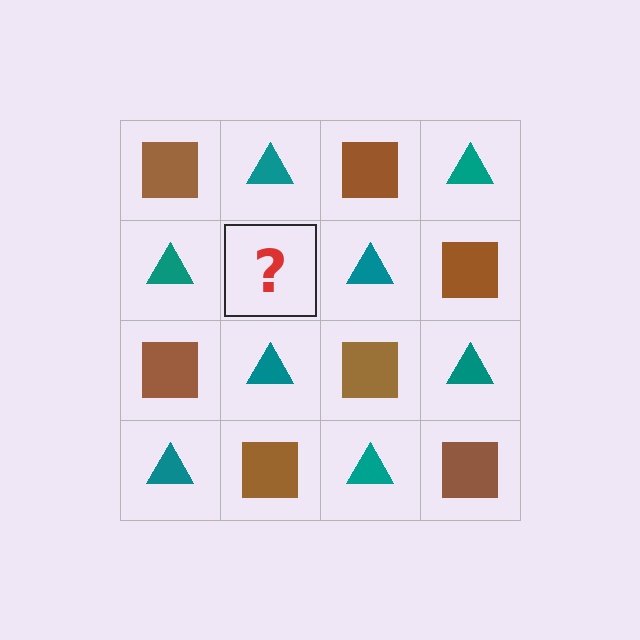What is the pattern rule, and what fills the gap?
The rule is that it alternates brown square and teal triangle in a checkerboard pattern. The gap should be filled with a brown square.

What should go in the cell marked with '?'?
The missing cell should contain a brown square.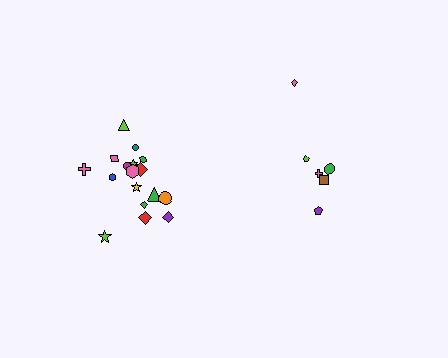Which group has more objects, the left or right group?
The left group.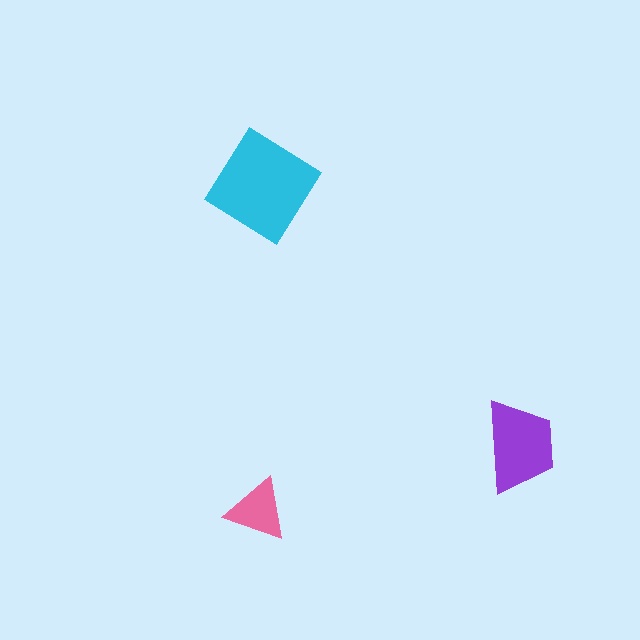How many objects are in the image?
There are 3 objects in the image.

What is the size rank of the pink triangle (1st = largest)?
3rd.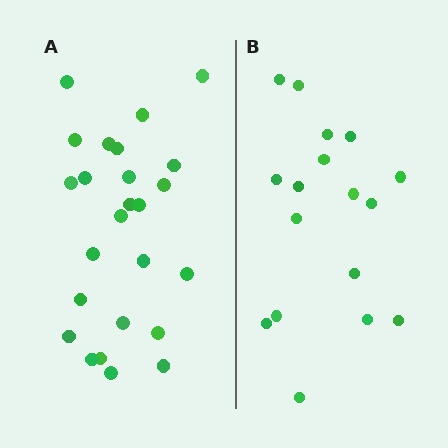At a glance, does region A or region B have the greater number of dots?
Region A (the left region) has more dots.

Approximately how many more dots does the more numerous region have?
Region A has roughly 8 or so more dots than region B.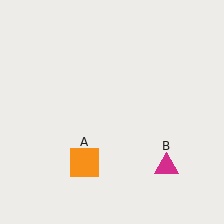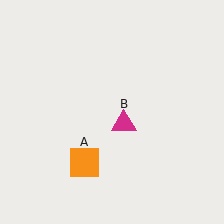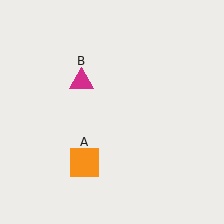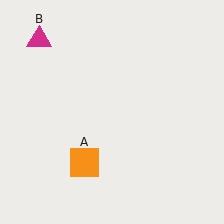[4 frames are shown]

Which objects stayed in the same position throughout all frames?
Orange square (object A) remained stationary.